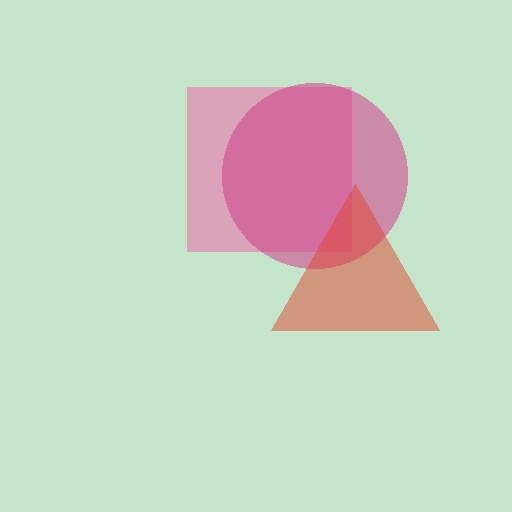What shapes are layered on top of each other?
The layered shapes are: a pink square, a magenta circle, a red triangle.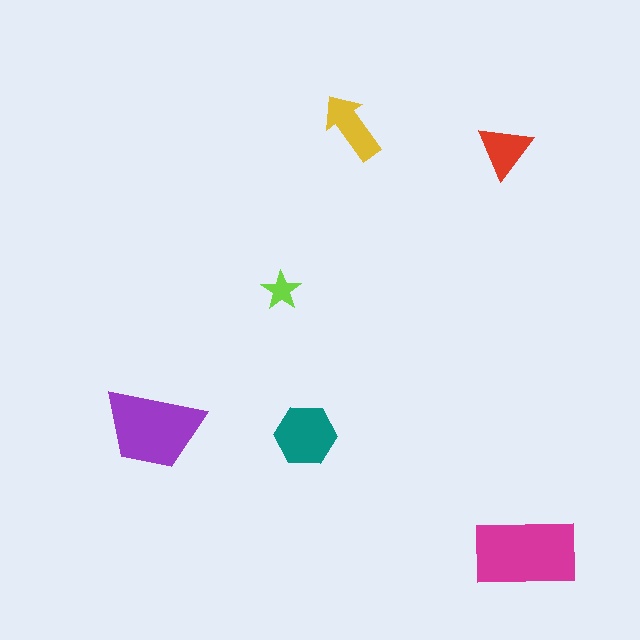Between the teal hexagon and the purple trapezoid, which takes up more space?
The purple trapezoid.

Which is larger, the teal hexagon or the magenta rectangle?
The magenta rectangle.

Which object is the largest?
The magenta rectangle.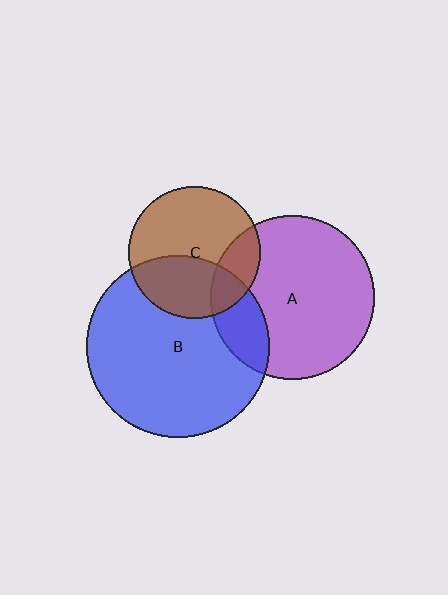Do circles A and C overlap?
Yes.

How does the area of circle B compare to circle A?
Approximately 1.2 times.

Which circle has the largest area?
Circle B (blue).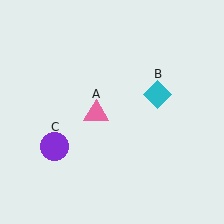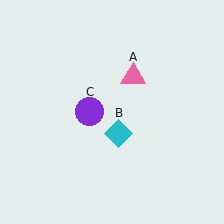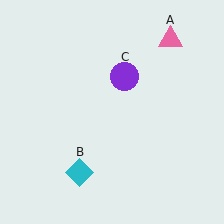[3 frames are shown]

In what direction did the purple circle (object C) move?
The purple circle (object C) moved up and to the right.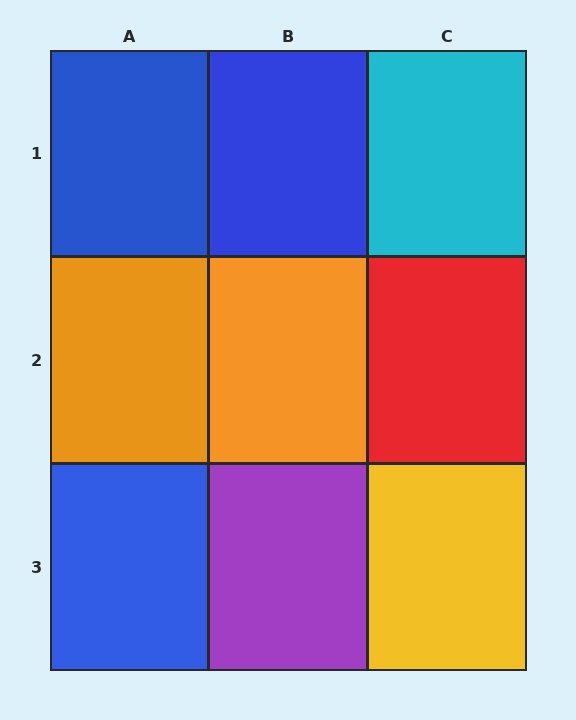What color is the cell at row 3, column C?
Yellow.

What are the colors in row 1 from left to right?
Blue, blue, cyan.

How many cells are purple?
1 cell is purple.